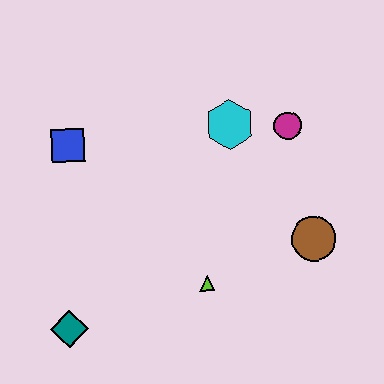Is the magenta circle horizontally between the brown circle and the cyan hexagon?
Yes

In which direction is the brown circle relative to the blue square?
The brown circle is to the right of the blue square.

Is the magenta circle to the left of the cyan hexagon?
No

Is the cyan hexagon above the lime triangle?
Yes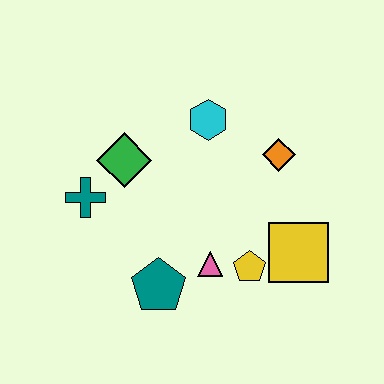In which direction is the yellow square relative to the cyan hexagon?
The yellow square is below the cyan hexagon.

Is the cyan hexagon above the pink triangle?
Yes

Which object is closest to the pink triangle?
The yellow pentagon is closest to the pink triangle.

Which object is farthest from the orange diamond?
The teal cross is farthest from the orange diamond.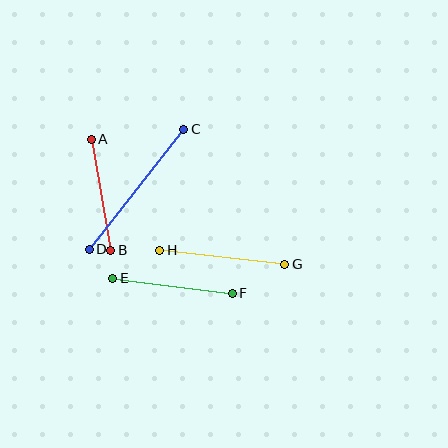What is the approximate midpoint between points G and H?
The midpoint is at approximately (222, 257) pixels.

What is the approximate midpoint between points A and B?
The midpoint is at approximately (101, 195) pixels.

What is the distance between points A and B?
The distance is approximately 113 pixels.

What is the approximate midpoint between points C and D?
The midpoint is at approximately (137, 189) pixels.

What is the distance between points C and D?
The distance is approximately 153 pixels.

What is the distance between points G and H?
The distance is approximately 126 pixels.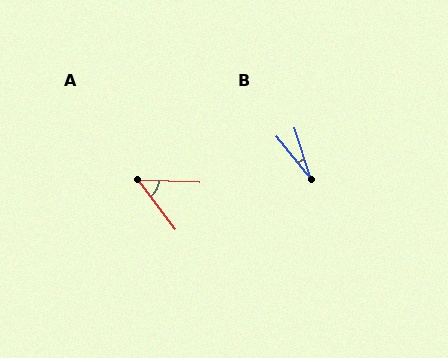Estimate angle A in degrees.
Approximately 51 degrees.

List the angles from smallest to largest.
B (21°), A (51°).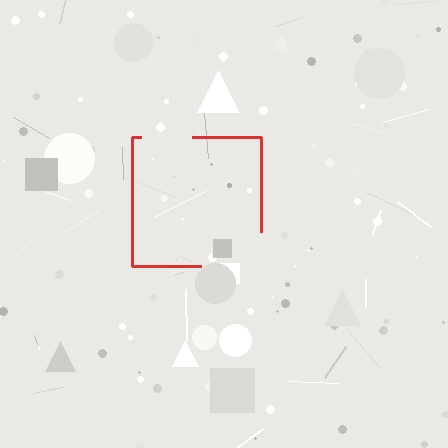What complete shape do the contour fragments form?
The contour fragments form a square.